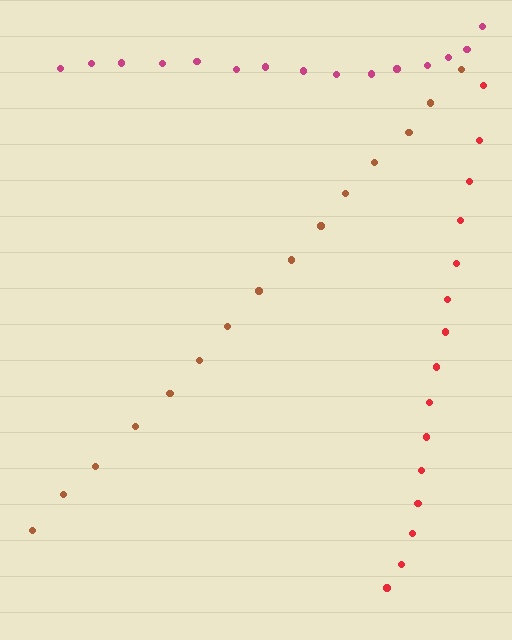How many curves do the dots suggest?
There are 3 distinct paths.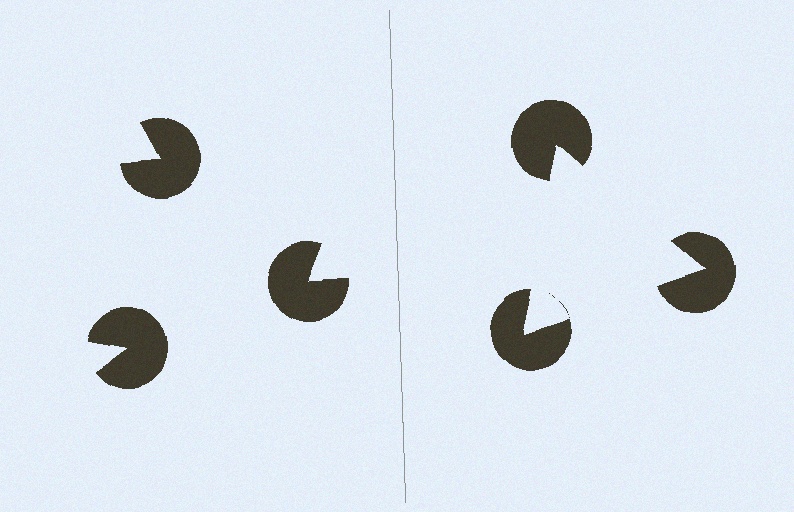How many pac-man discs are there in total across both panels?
6 — 3 on each side.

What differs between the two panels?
The pac-man discs are positioned identically on both sides; only the wedge orientations differ. On the right they align to a triangle; on the left they are misaligned.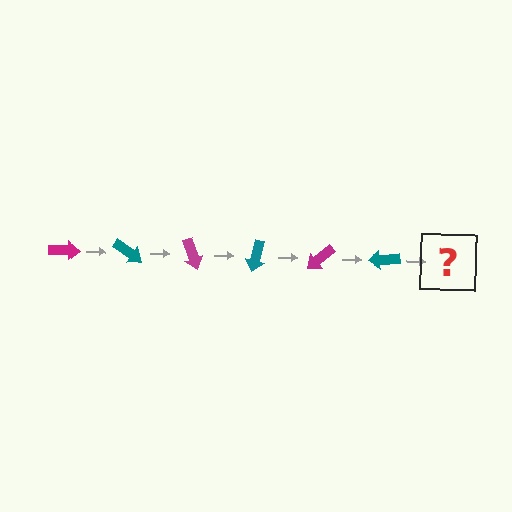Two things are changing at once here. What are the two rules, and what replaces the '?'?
The two rules are that it rotates 35 degrees each step and the color cycles through magenta and teal. The '?' should be a magenta arrow, rotated 210 degrees from the start.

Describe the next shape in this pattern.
It should be a magenta arrow, rotated 210 degrees from the start.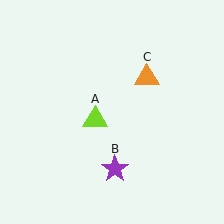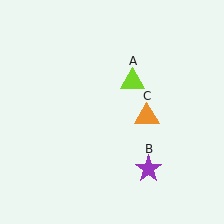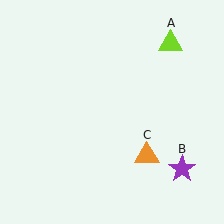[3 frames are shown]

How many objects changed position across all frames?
3 objects changed position: lime triangle (object A), purple star (object B), orange triangle (object C).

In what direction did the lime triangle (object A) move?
The lime triangle (object A) moved up and to the right.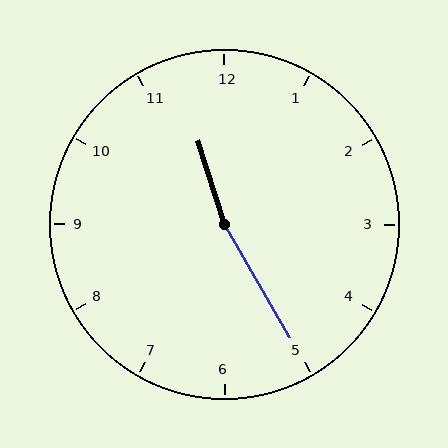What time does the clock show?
11:25.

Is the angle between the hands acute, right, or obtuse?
It is obtuse.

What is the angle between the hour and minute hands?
Approximately 168 degrees.